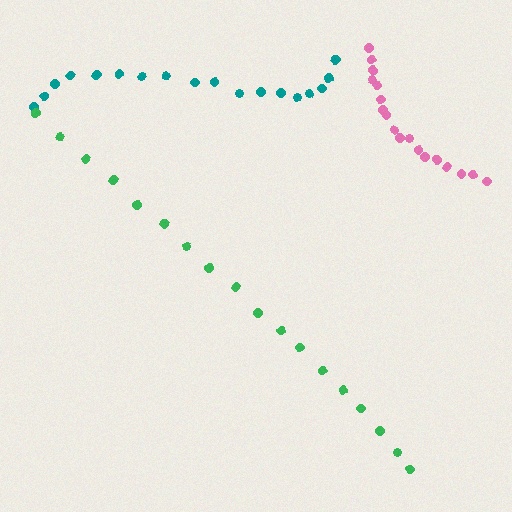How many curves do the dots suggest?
There are 3 distinct paths.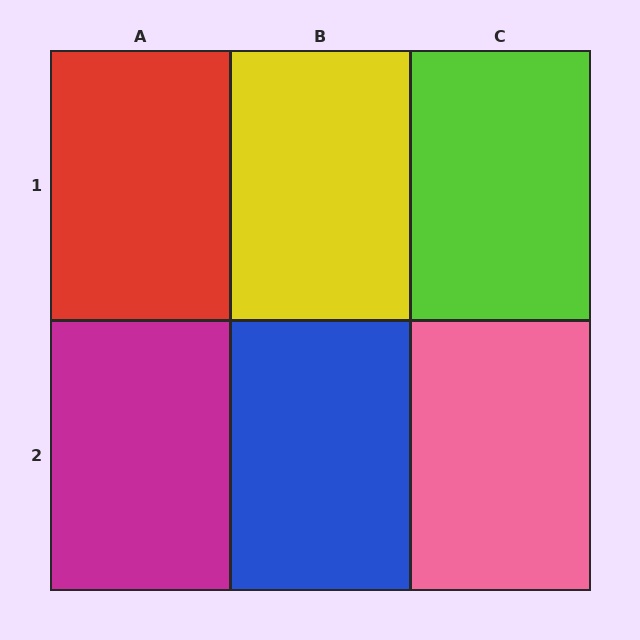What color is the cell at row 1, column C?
Lime.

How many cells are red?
1 cell is red.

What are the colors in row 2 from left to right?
Magenta, blue, pink.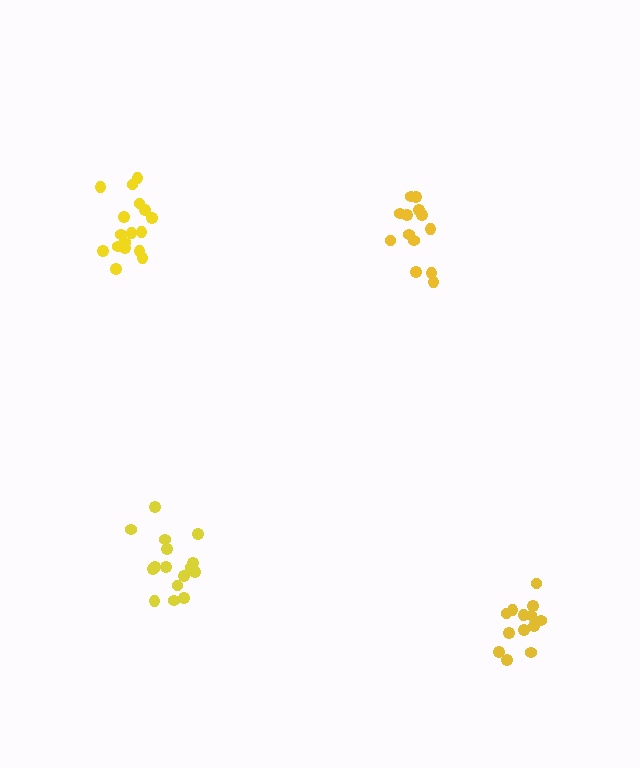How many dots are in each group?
Group 1: 13 dots, Group 2: 16 dots, Group 3: 13 dots, Group 4: 17 dots (59 total).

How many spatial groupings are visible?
There are 4 spatial groupings.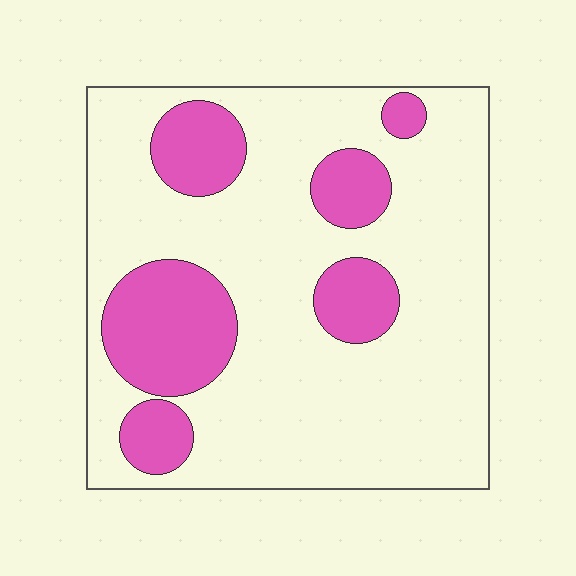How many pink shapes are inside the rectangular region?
6.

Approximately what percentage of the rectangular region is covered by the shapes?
Approximately 25%.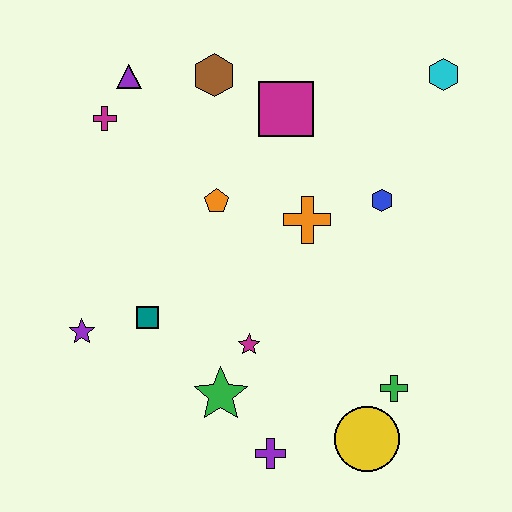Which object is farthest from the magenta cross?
The yellow circle is farthest from the magenta cross.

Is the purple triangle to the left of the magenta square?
Yes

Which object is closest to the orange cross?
The blue hexagon is closest to the orange cross.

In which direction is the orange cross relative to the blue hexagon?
The orange cross is to the left of the blue hexagon.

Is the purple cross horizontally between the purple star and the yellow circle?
Yes